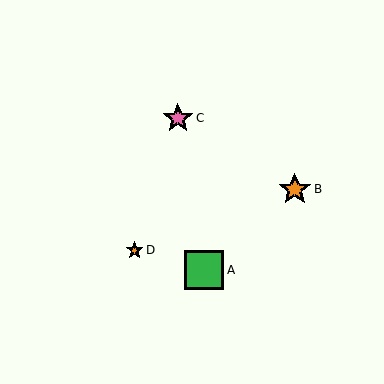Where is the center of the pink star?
The center of the pink star is at (178, 118).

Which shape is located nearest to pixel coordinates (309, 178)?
The orange star (labeled B) at (295, 189) is nearest to that location.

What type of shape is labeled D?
Shape D is an orange star.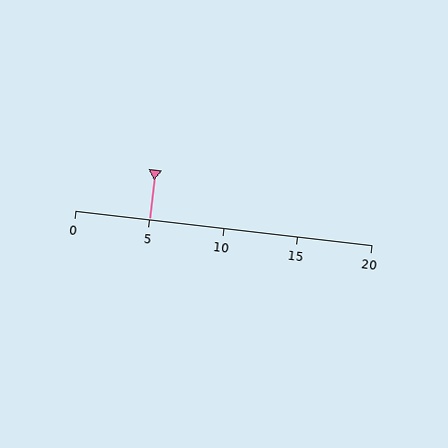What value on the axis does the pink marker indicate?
The marker indicates approximately 5.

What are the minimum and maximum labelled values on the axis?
The axis runs from 0 to 20.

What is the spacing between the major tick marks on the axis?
The major ticks are spaced 5 apart.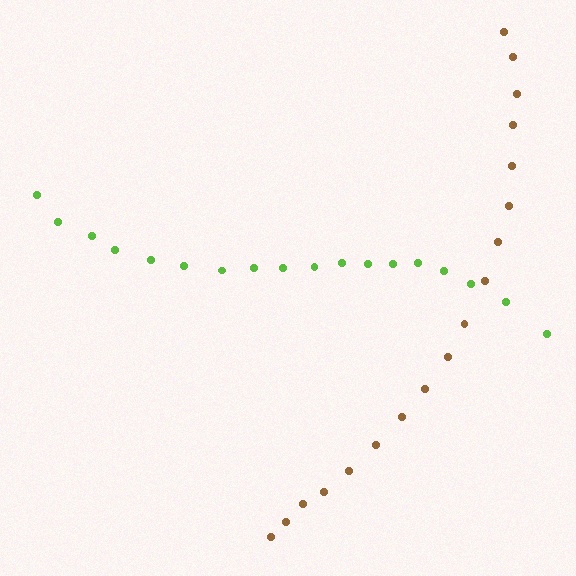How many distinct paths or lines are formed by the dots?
There are 2 distinct paths.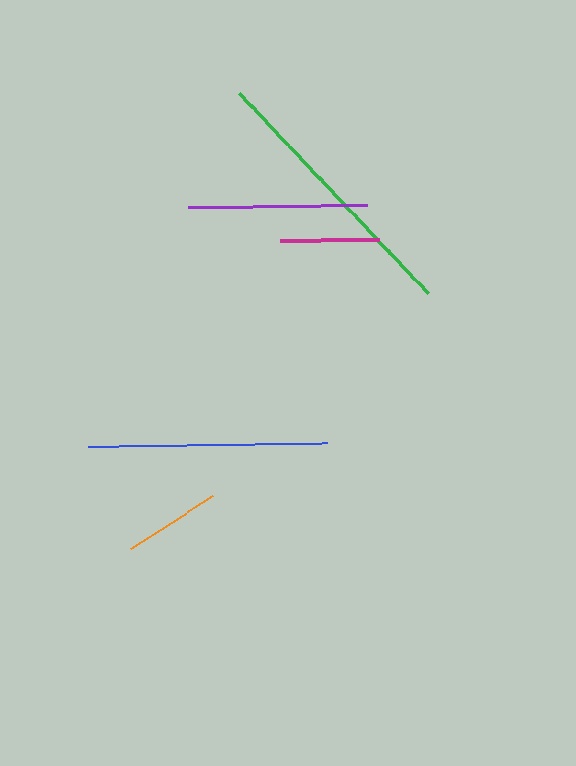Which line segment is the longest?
The green line is the longest at approximately 275 pixels.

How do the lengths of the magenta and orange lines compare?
The magenta and orange lines are approximately the same length.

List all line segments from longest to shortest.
From longest to shortest: green, blue, purple, magenta, orange.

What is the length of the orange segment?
The orange segment is approximately 97 pixels long.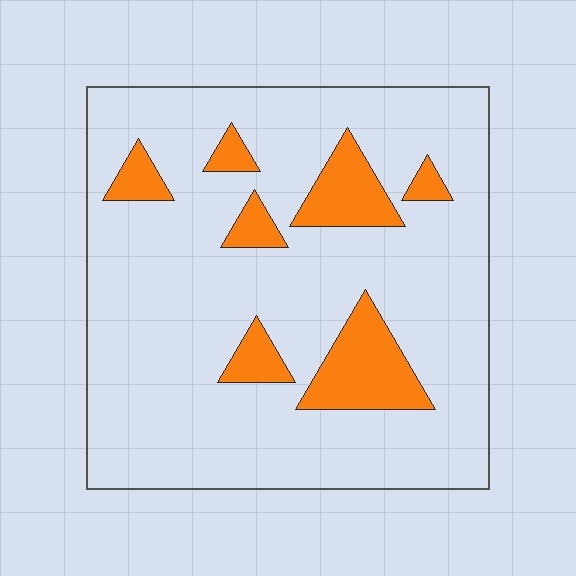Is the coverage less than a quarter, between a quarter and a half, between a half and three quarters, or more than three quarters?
Less than a quarter.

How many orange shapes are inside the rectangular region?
7.